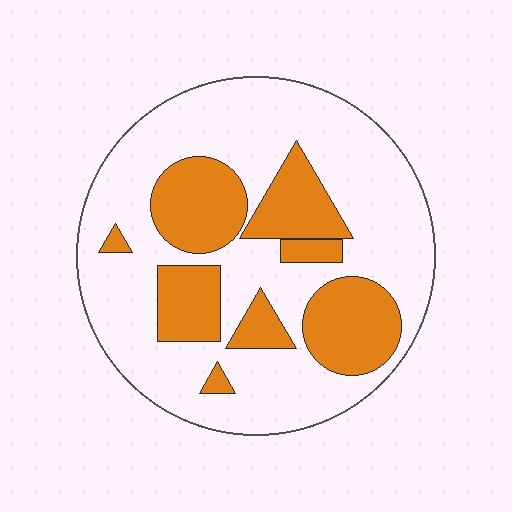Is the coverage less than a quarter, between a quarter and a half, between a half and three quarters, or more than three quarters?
Between a quarter and a half.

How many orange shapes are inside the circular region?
8.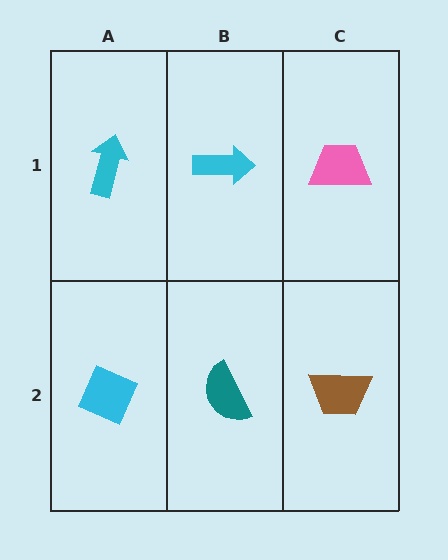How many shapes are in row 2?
3 shapes.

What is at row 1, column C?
A pink trapezoid.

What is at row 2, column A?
A cyan diamond.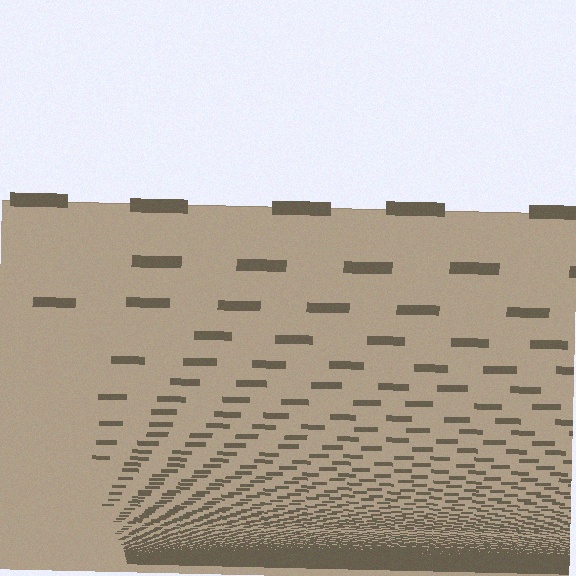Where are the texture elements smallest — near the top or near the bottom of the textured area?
Near the bottom.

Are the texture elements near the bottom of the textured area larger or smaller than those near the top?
Smaller. The gradient is inverted — elements near the bottom are smaller and denser.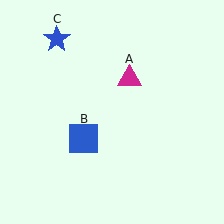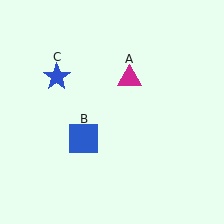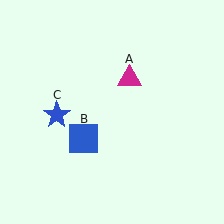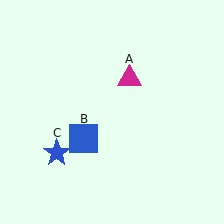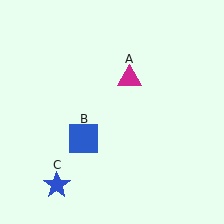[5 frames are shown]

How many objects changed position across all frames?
1 object changed position: blue star (object C).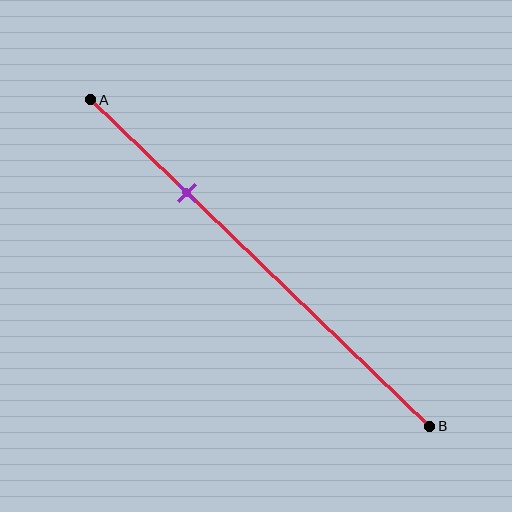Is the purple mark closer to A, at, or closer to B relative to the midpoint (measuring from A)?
The purple mark is closer to point A than the midpoint of segment AB.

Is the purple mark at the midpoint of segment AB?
No, the mark is at about 30% from A, not at the 50% midpoint.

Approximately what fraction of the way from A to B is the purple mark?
The purple mark is approximately 30% of the way from A to B.